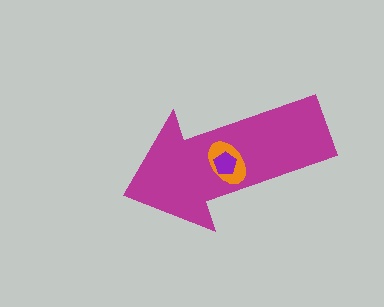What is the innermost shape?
The purple pentagon.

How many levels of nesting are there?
3.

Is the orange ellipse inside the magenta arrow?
Yes.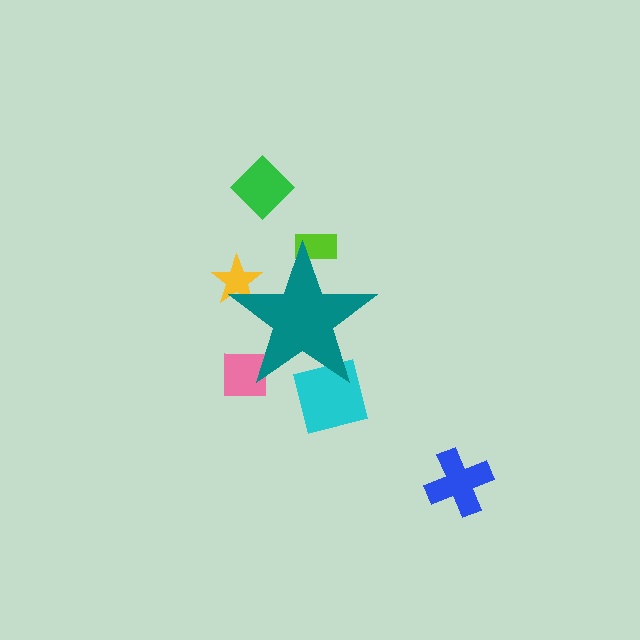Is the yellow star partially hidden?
Yes, the yellow star is partially hidden behind the teal star.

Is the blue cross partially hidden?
No, the blue cross is fully visible.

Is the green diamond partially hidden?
No, the green diamond is fully visible.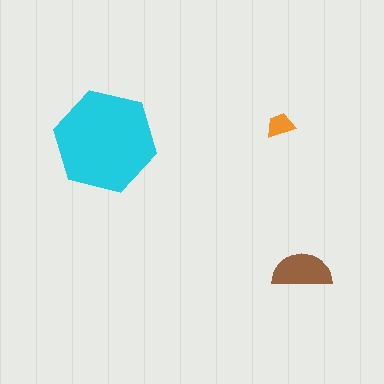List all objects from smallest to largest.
The orange trapezoid, the brown semicircle, the cyan hexagon.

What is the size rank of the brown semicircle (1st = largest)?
2nd.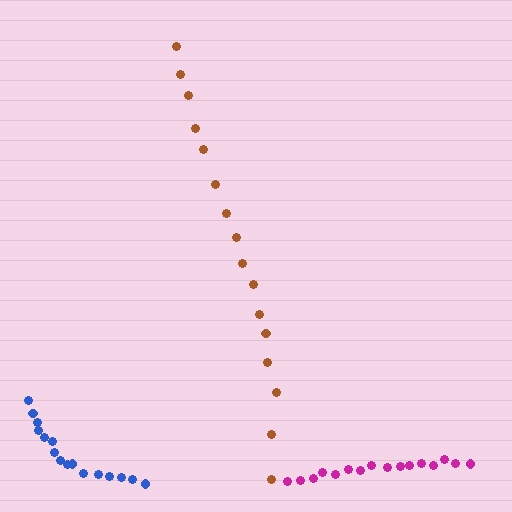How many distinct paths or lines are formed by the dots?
There are 3 distinct paths.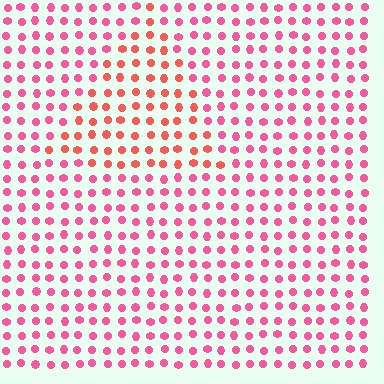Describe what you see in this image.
The image is filled with small pink elements in a uniform arrangement. A triangle-shaped region is visible where the elements are tinted to a slightly different hue, forming a subtle color boundary.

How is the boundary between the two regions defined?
The boundary is defined purely by a slight shift in hue (about 29 degrees). Spacing, size, and orientation are identical on both sides.